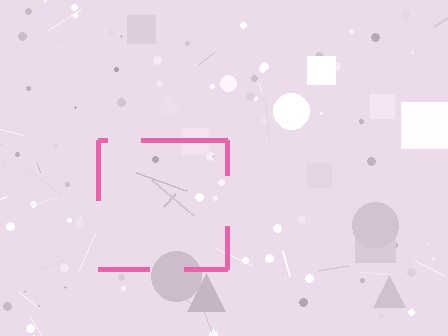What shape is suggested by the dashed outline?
The dashed outline suggests a square.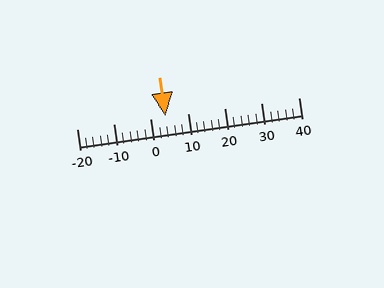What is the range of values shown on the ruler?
The ruler shows values from -20 to 40.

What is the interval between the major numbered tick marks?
The major tick marks are spaced 10 units apart.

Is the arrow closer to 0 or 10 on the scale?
The arrow is closer to 0.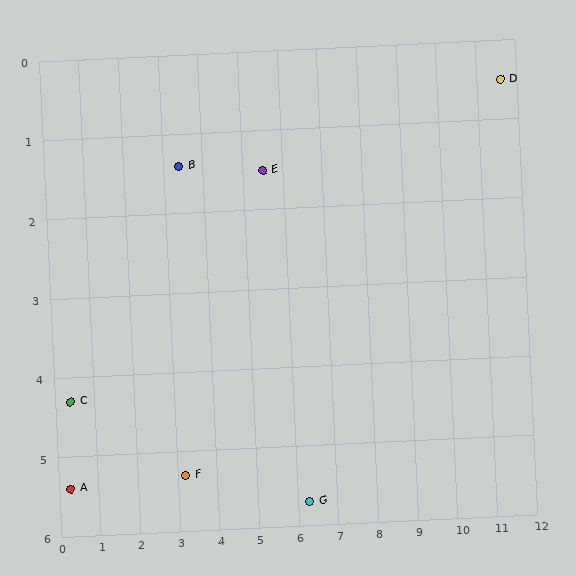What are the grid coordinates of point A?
Point A is at approximately (0.3, 5.4).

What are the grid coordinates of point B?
Point B is at approximately (3.4, 1.4).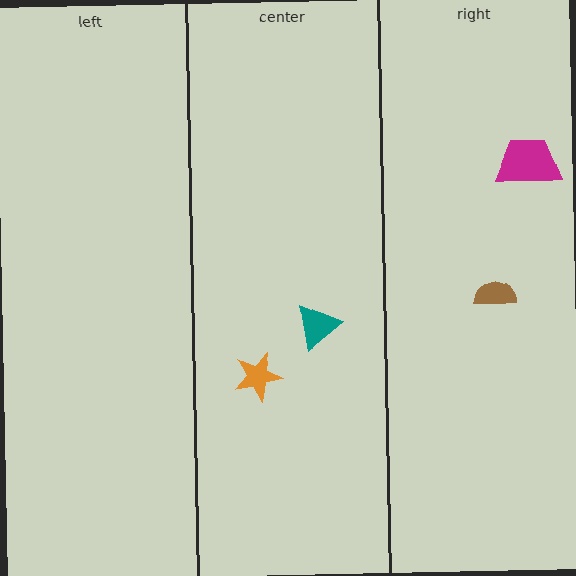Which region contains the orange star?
The center region.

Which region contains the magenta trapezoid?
The right region.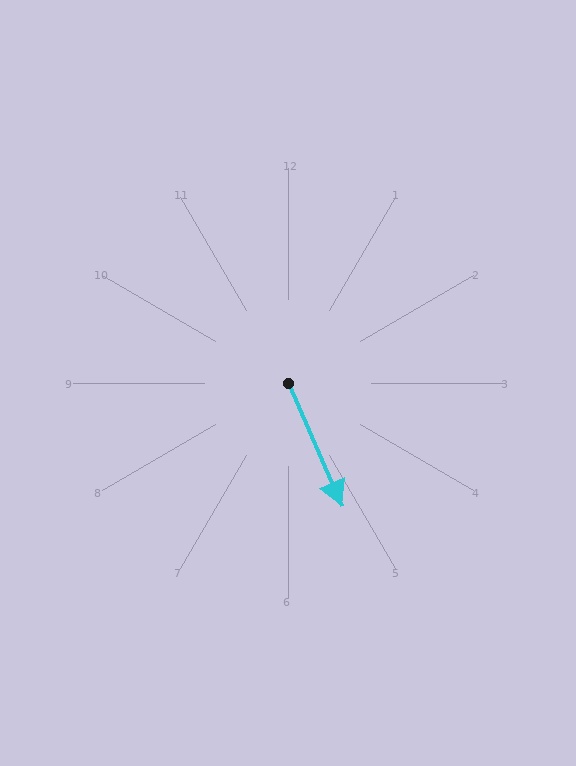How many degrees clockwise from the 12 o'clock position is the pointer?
Approximately 156 degrees.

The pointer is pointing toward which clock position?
Roughly 5 o'clock.